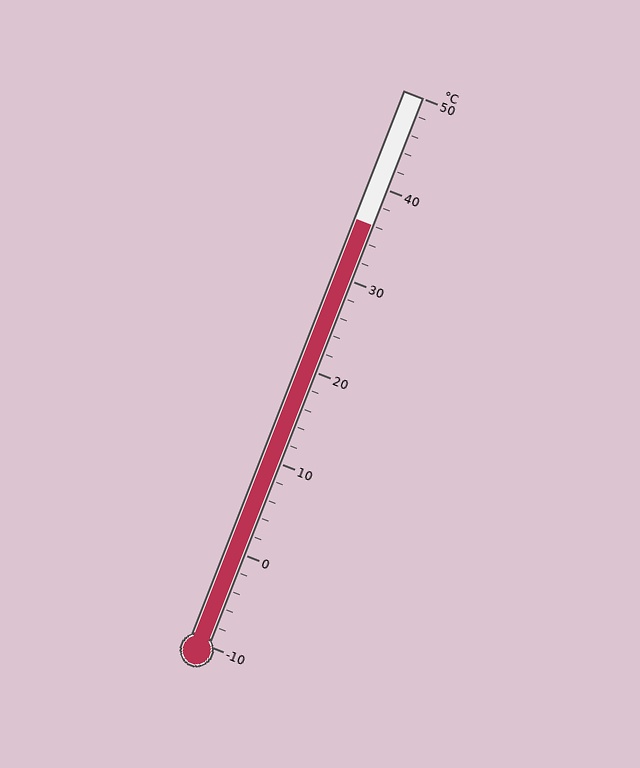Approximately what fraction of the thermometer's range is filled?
The thermometer is filled to approximately 75% of its range.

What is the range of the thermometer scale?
The thermometer scale ranges from -10°C to 50°C.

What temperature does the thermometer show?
The thermometer shows approximately 36°C.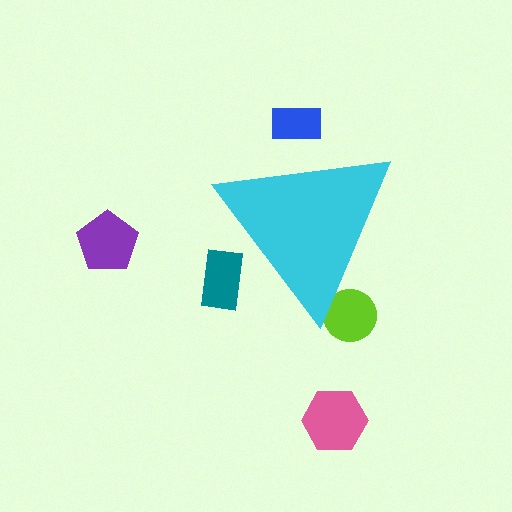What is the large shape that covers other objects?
A cyan triangle.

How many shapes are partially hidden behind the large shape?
3 shapes are partially hidden.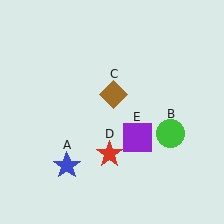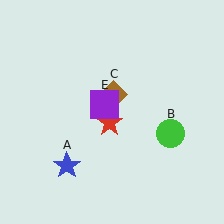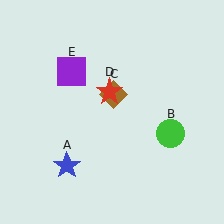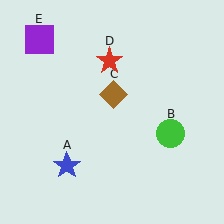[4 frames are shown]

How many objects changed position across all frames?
2 objects changed position: red star (object D), purple square (object E).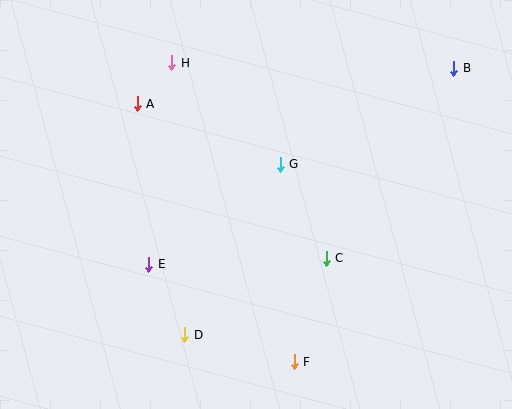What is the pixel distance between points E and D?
The distance between E and D is 79 pixels.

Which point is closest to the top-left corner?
Point A is closest to the top-left corner.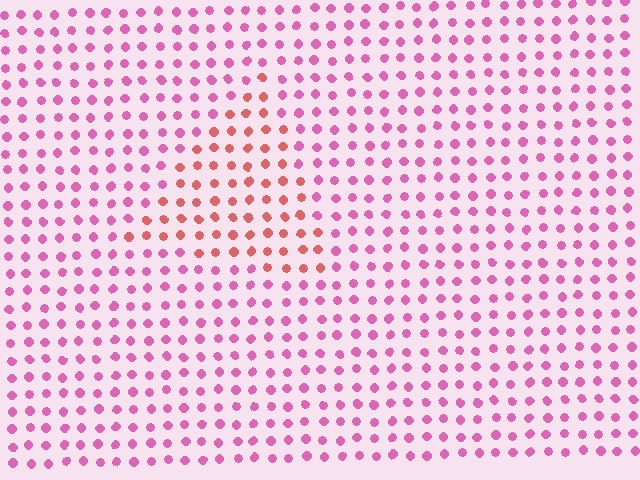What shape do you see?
I see a triangle.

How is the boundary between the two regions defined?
The boundary is defined purely by a slight shift in hue (about 39 degrees). Spacing, size, and orientation are identical on both sides.